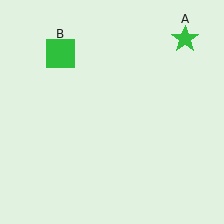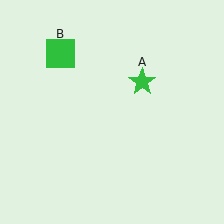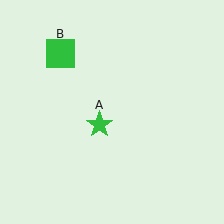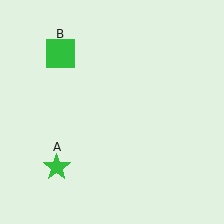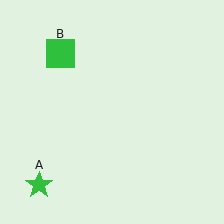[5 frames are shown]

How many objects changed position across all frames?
1 object changed position: green star (object A).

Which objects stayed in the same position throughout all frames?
Green square (object B) remained stationary.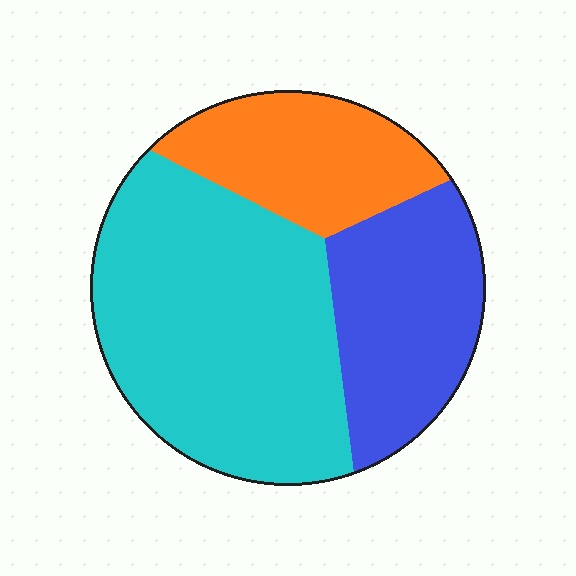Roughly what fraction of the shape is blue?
Blue takes up about one quarter (1/4) of the shape.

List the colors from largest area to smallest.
From largest to smallest: cyan, blue, orange.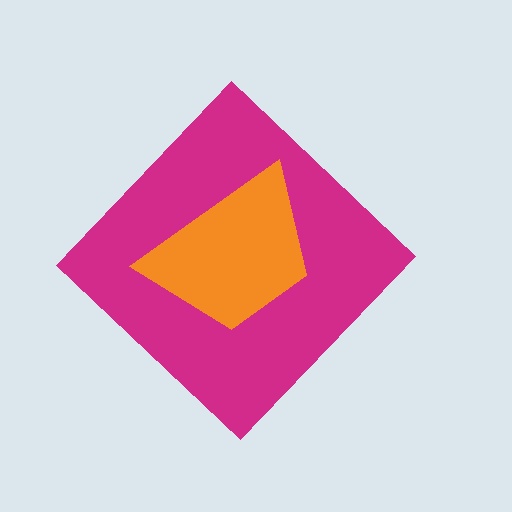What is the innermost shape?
The orange trapezoid.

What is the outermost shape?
The magenta diamond.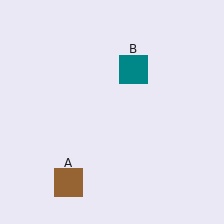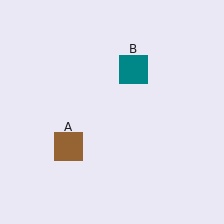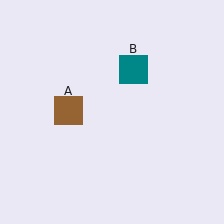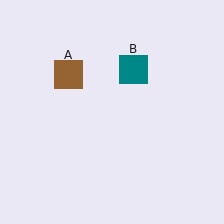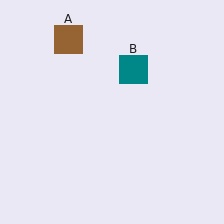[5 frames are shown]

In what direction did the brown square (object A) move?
The brown square (object A) moved up.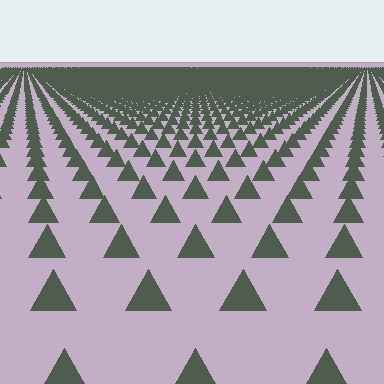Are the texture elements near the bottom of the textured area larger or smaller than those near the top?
Larger. Near the bottom, elements are closer to the viewer and appear at a bigger on-screen size.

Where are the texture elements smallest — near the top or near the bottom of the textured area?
Near the top.